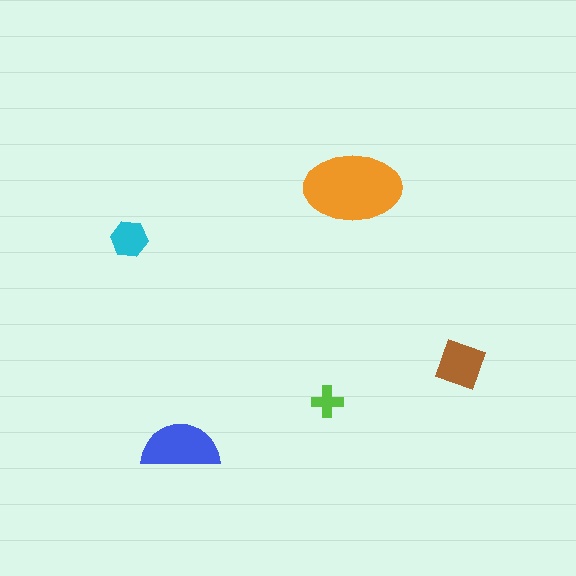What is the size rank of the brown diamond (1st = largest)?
3rd.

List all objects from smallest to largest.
The lime cross, the cyan hexagon, the brown diamond, the blue semicircle, the orange ellipse.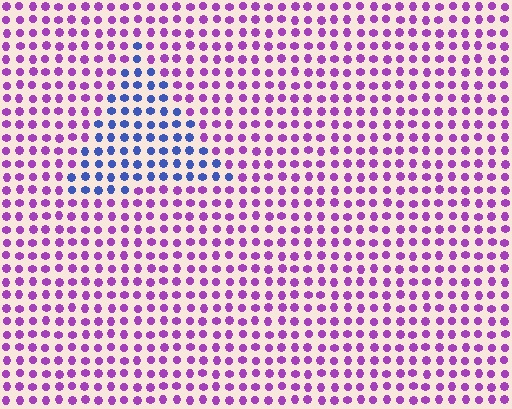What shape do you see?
I see a triangle.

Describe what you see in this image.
The image is filled with small purple elements in a uniform arrangement. A triangle-shaped region is visible where the elements are tinted to a slightly different hue, forming a subtle color boundary.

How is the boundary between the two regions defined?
The boundary is defined purely by a slight shift in hue (about 60 degrees). Spacing, size, and orientation are identical on both sides.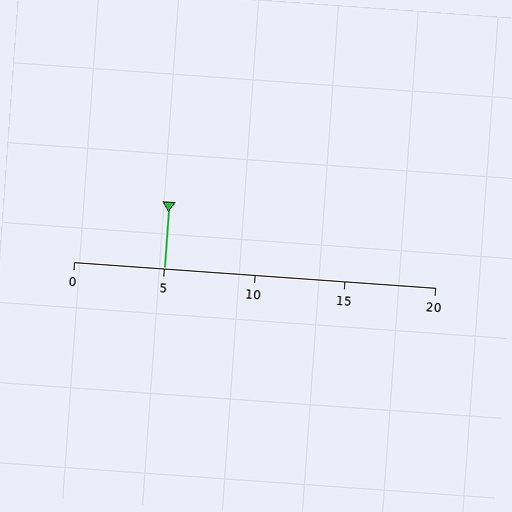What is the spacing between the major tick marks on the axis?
The major ticks are spaced 5 apart.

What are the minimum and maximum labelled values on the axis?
The axis runs from 0 to 20.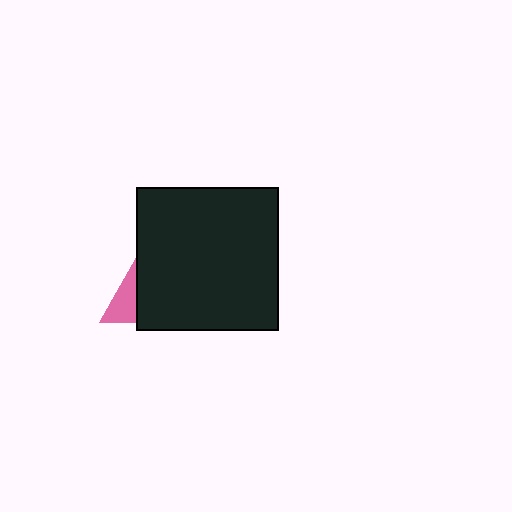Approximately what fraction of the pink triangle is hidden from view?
Roughly 69% of the pink triangle is hidden behind the black square.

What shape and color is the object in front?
The object in front is a black square.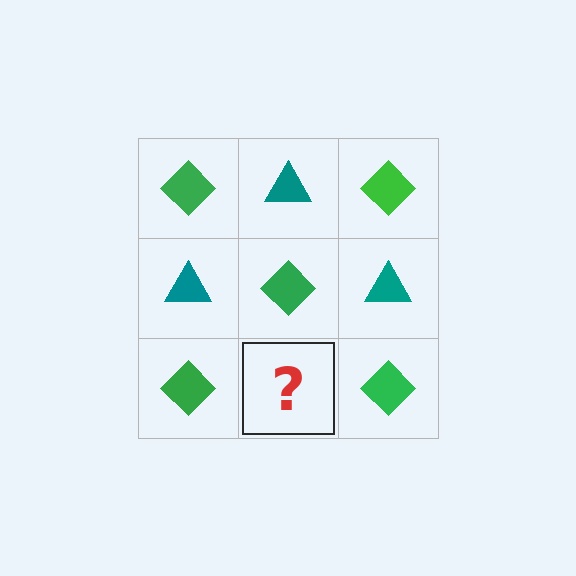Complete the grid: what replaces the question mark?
The question mark should be replaced with a teal triangle.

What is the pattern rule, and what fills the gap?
The rule is that it alternates green diamond and teal triangle in a checkerboard pattern. The gap should be filled with a teal triangle.